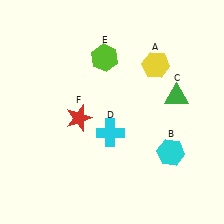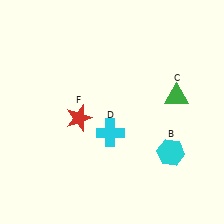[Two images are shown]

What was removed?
The lime hexagon (E), the yellow hexagon (A) were removed in Image 2.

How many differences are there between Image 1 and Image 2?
There are 2 differences between the two images.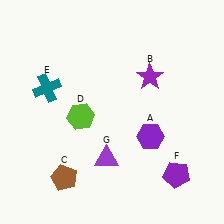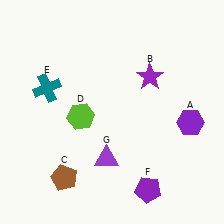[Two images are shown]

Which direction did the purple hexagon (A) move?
The purple hexagon (A) moved right.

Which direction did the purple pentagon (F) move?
The purple pentagon (F) moved left.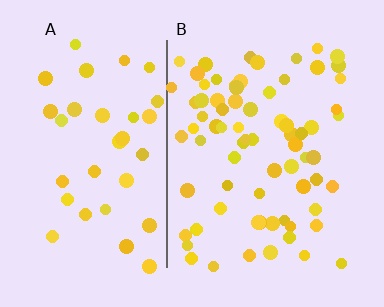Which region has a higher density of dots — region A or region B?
B (the right).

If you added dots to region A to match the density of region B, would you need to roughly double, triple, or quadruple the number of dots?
Approximately double.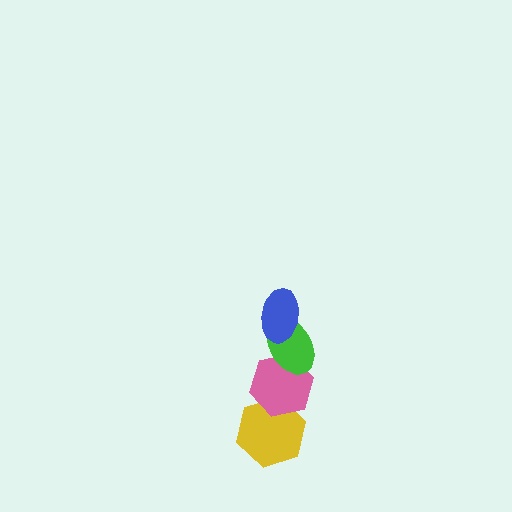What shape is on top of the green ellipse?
The blue ellipse is on top of the green ellipse.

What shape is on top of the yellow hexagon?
The pink hexagon is on top of the yellow hexagon.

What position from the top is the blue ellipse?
The blue ellipse is 1st from the top.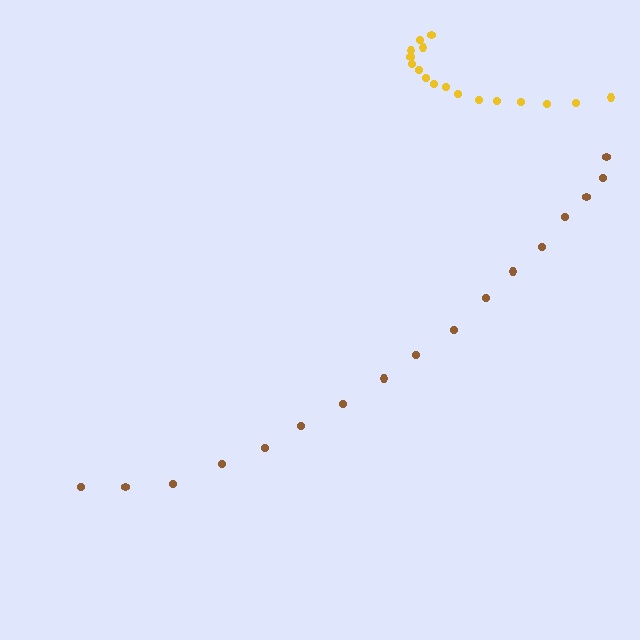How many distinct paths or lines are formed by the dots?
There are 2 distinct paths.